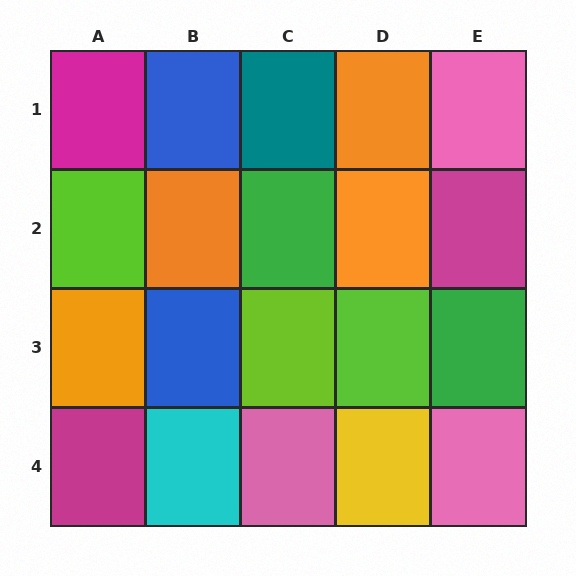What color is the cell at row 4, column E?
Pink.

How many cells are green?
2 cells are green.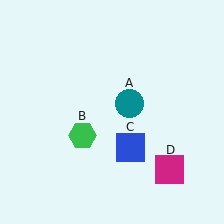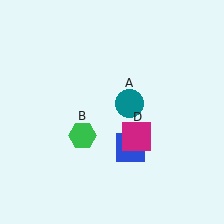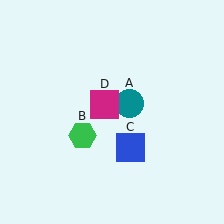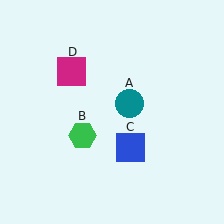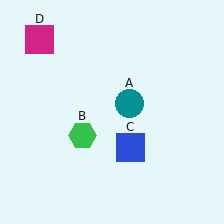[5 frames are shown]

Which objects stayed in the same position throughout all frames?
Teal circle (object A) and green hexagon (object B) and blue square (object C) remained stationary.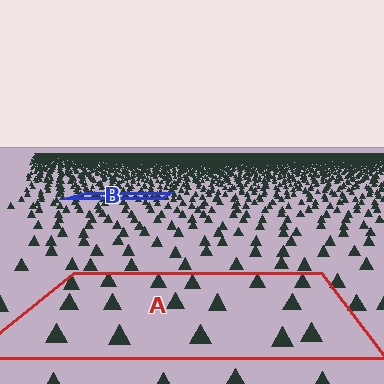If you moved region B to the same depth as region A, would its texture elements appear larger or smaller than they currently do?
They would appear larger. At a closer depth, the same texture elements are projected at a bigger on-screen size.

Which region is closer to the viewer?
Region A is closer. The texture elements there are larger and more spread out.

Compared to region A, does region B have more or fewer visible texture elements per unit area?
Region B has more texture elements per unit area — they are packed more densely because it is farther away.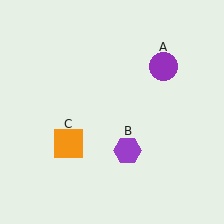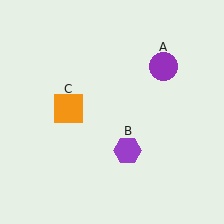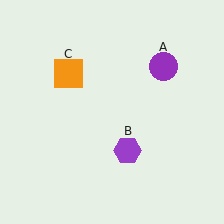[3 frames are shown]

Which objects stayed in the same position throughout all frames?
Purple circle (object A) and purple hexagon (object B) remained stationary.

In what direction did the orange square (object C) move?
The orange square (object C) moved up.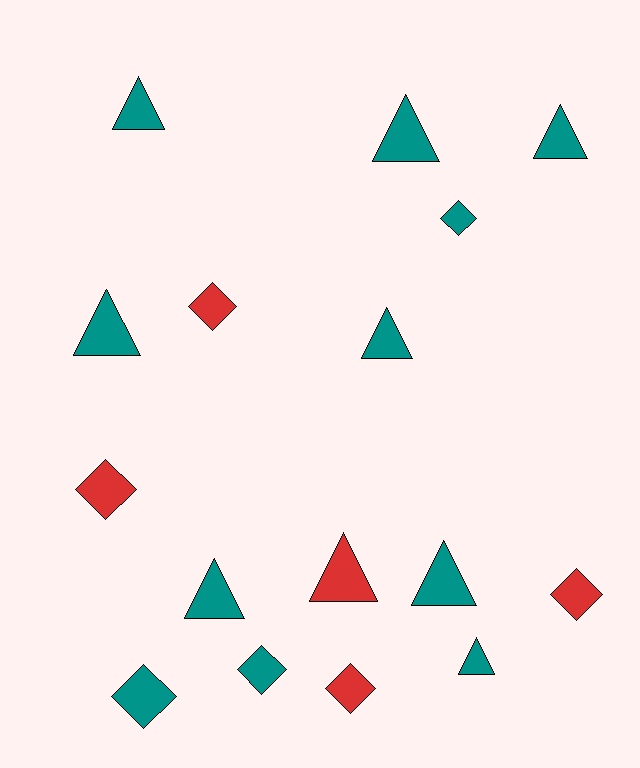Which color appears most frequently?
Teal, with 11 objects.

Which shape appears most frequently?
Triangle, with 9 objects.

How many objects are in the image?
There are 16 objects.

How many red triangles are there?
There is 1 red triangle.